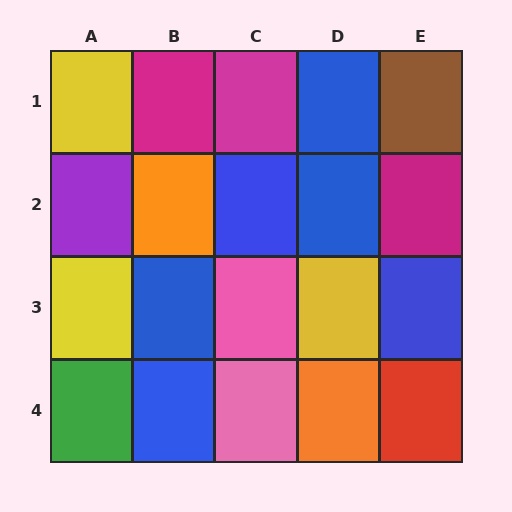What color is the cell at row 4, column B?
Blue.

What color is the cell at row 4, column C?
Pink.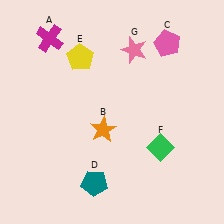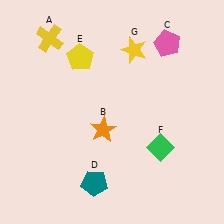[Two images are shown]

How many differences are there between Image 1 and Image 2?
There are 2 differences between the two images.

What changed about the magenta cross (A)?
In Image 1, A is magenta. In Image 2, it changed to yellow.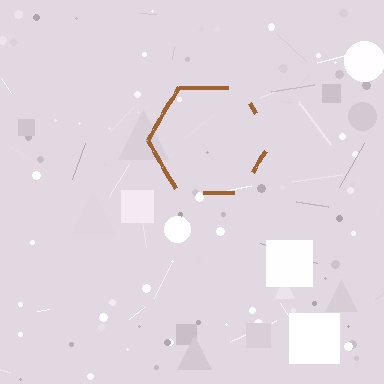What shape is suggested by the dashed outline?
The dashed outline suggests a hexagon.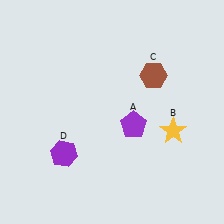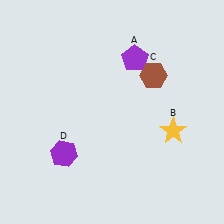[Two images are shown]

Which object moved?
The purple pentagon (A) moved up.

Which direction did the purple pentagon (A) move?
The purple pentagon (A) moved up.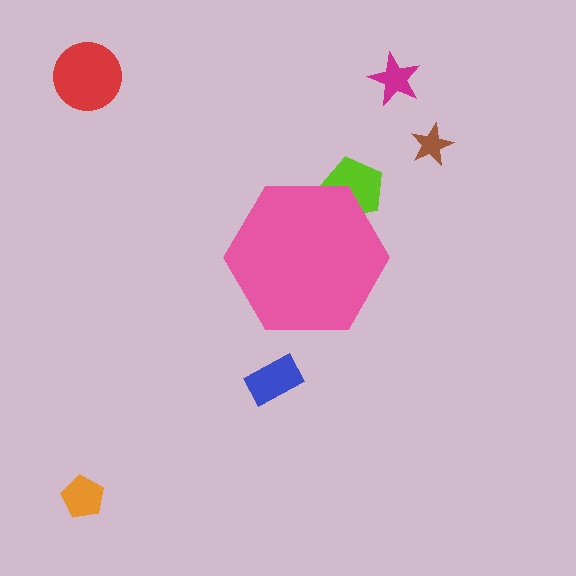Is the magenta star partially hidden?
No, the magenta star is fully visible.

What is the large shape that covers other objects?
A pink hexagon.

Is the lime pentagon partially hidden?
Yes, the lime pentagon is partially hidden behind the pink hexagon.